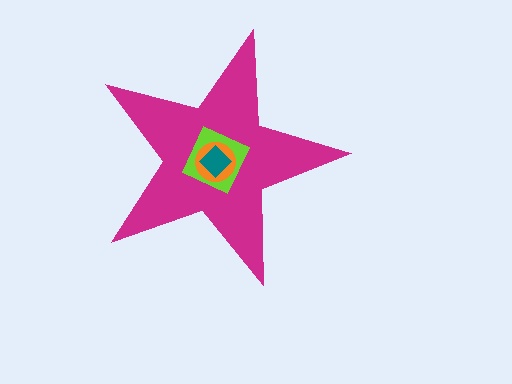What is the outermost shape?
The magenta star.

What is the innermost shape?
The teal diamond.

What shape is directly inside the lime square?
The orange circle.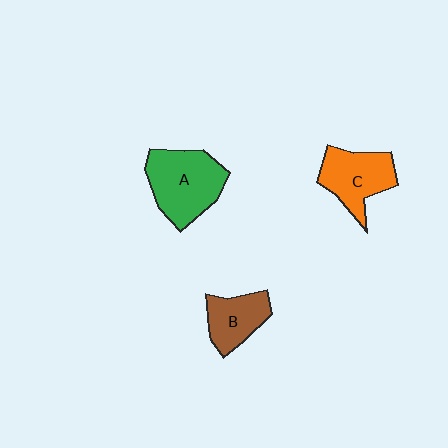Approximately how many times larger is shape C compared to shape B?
Approximately 1.3 times.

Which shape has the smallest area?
Shape B (brown).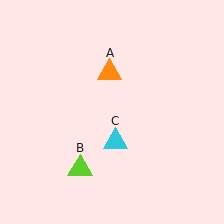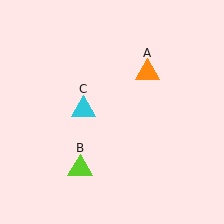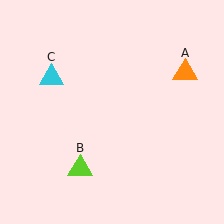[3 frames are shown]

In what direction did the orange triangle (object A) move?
The orange triangle (object A) moved right.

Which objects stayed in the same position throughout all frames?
Lime triangle (object B) remained stationary.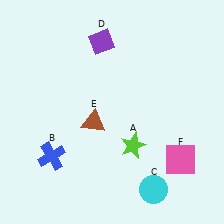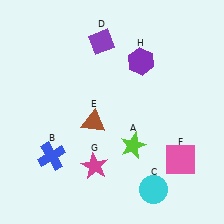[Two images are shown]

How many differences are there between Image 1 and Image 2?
There are 2 differences between the two images.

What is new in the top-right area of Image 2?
A purple hexagon (H) was added in the top-right area of Image 2.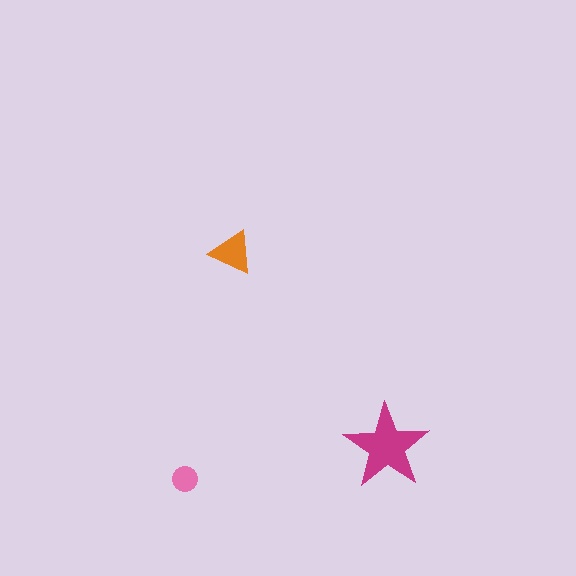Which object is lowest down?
The pink circle is bottommost.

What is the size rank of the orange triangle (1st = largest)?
2nd.